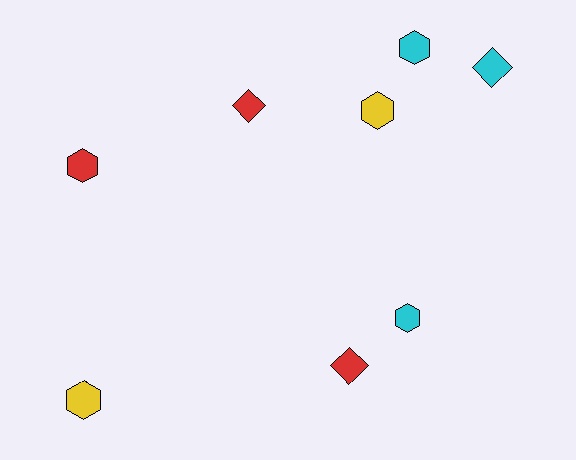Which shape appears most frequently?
Hexagon, with 5 objects.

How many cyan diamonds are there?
There is 1 cyan diamond.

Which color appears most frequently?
Cyan, with 3 objects.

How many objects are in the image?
There are 8 objects.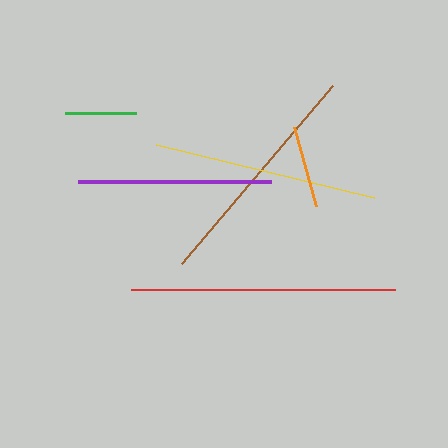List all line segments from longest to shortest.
From longest to shortest: red, brown, yellow, purple, orange, green.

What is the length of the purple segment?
The purple segment is approximately 193 pixels long.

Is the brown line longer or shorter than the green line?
The brown line is longer than the green line.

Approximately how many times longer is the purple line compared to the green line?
The purple line is approximately 2.7 times the length of the green line.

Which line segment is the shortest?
The green line is the shortest at approximately 71 pixels.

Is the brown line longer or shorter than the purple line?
The brown line is longer than the purple line.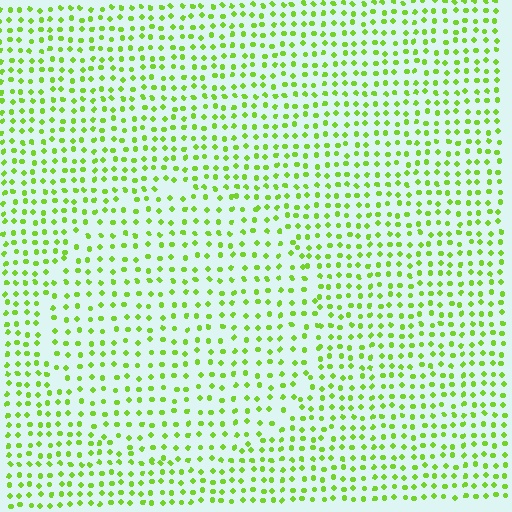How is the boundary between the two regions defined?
The boundary is defined by a change in element density (approximately 1.4x ratio). All elements are the same color, size, and shape.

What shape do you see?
I see a circle.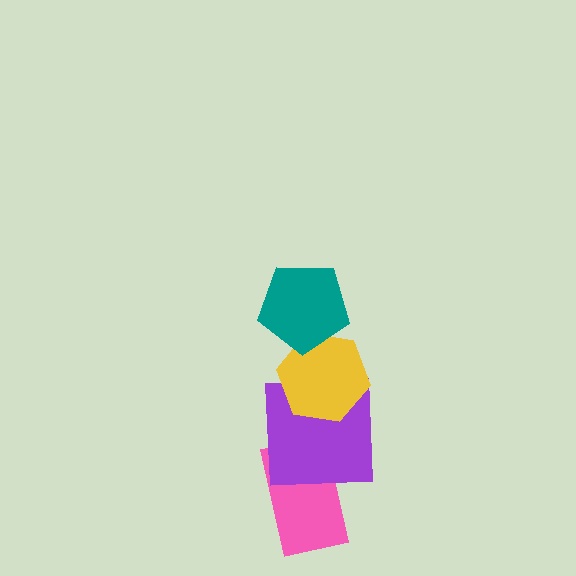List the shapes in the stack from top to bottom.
From top to bottom: the teal pentagon, the yellow hexagon, the purple square, the pink rectangle.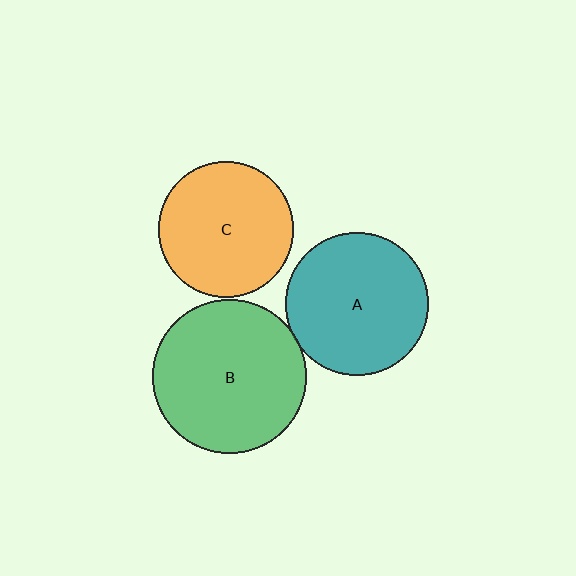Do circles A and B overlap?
Yes.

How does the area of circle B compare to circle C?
Approximately 1.3 times.